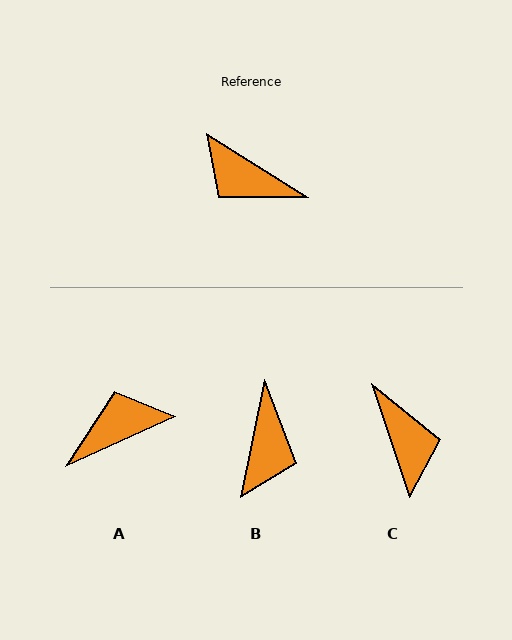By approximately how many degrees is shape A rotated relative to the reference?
Approximately 123 degrees clockwise.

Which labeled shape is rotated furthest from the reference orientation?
C, about 141 degrees away.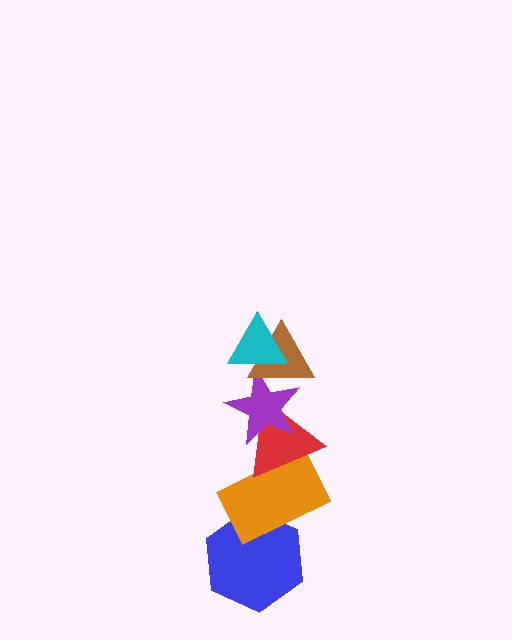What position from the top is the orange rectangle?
The orange rectangle is 5th from the top.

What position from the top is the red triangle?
The red triangle is 4th from the top.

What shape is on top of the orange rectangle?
The red triangle is on top of the orange rectangle.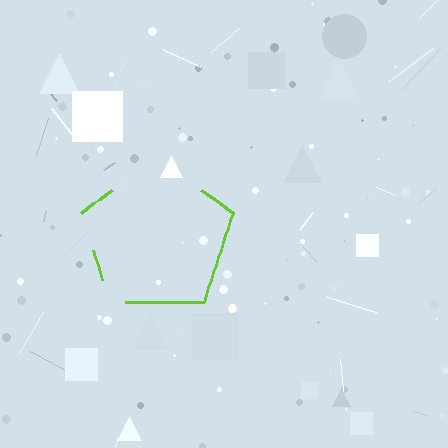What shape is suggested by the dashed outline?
The dashed outline suggests a pentagon.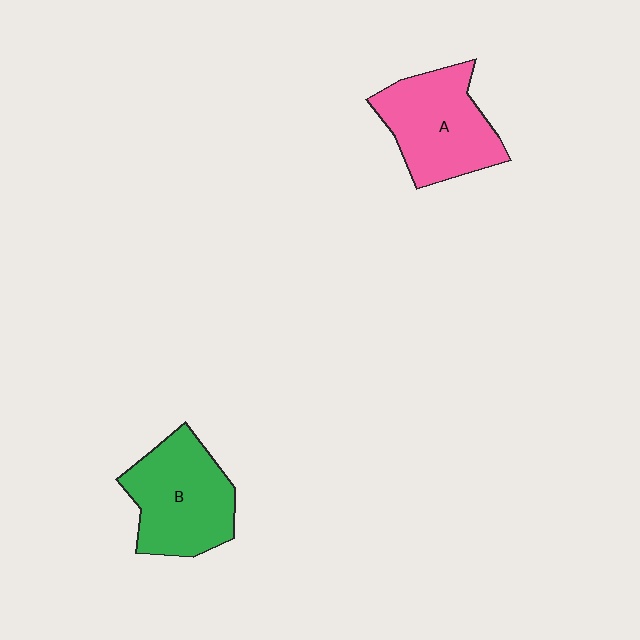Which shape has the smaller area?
Shape A (pink).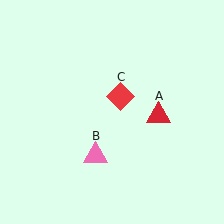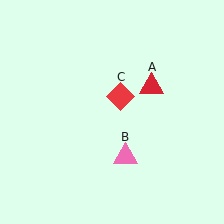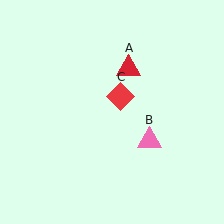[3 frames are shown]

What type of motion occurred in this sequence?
The red triangle (object A), pink triangle (object B) rotated counterclockwise around the center of the scene.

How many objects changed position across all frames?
2 objects changed position: red triangle (object A), pink triangle (object B).